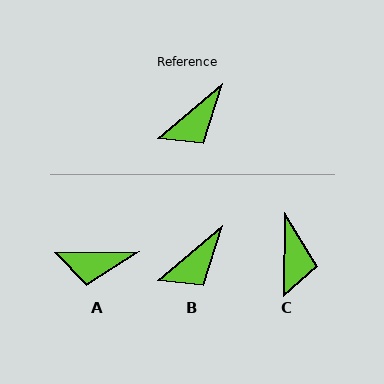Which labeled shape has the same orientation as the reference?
B.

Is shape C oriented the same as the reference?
No, it is off by about 49 degrees.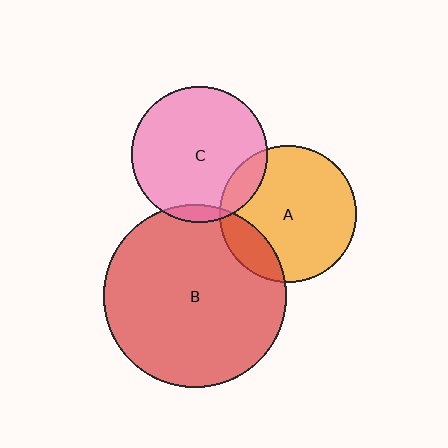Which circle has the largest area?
Circle B (red).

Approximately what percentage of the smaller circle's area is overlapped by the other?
Approximately 10%.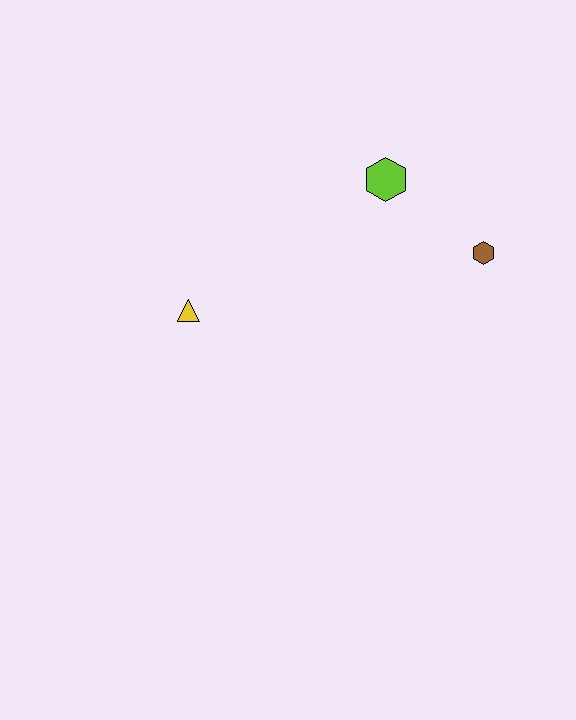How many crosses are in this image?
There are no crosses.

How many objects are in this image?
There are 3 objects.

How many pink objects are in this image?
There are no pink objects.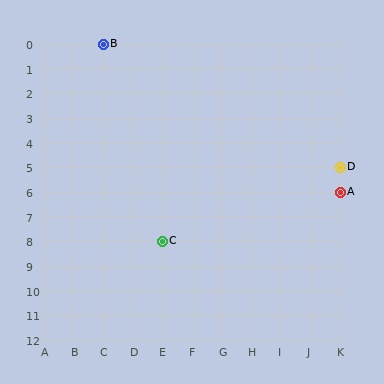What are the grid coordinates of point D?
Point D is at grid coordinates (K, 5).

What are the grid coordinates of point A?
Point A is at grid coordinates (K, 6).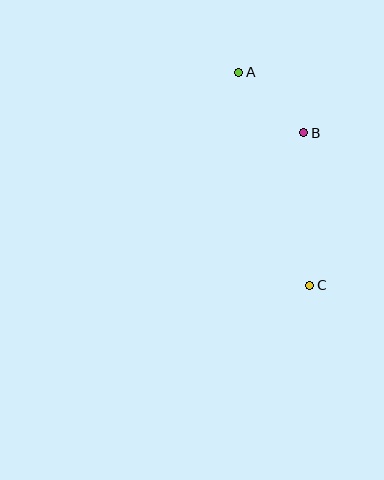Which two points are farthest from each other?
Points A and C are farthest from each other.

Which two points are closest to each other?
Points A and B are closest to each other.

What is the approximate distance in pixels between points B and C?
The distance between B and C is approximately 153 pixels.